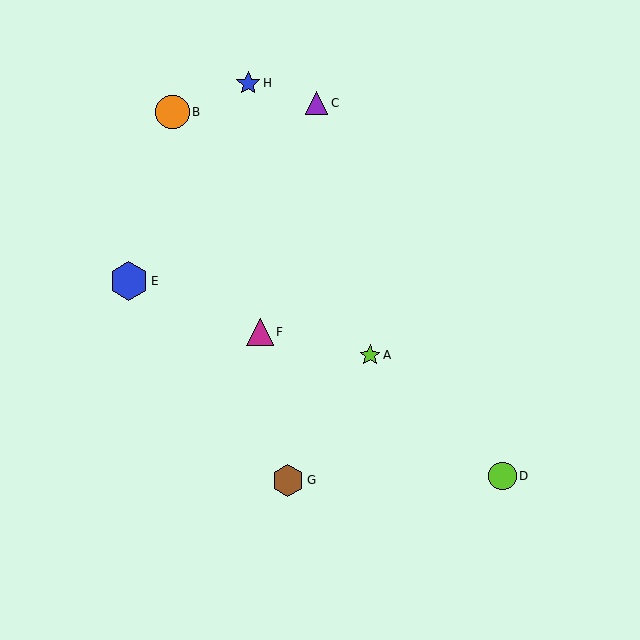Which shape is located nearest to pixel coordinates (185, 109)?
The orange circle (labeled B) at (173, 112) is nearest to that location.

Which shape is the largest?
The blue hexagon (labeled E) is the largest.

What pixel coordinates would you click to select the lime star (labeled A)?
Click at (370, 355) to select the lime star A.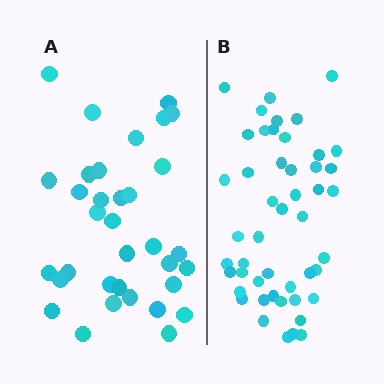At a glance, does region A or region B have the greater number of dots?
Region B (the right region) has more dots.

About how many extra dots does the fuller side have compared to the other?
Region B has approximately 15 more dots than region A.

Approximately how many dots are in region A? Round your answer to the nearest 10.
About 30 dots. (The exact count is 34, which rounds to 30.)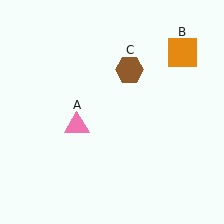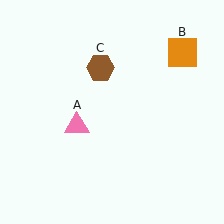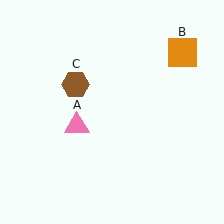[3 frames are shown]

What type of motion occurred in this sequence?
The brown hexagon (object C) rotated counterclockwise around the center of the scene.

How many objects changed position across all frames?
1 object changed position: brown hexagon (object C).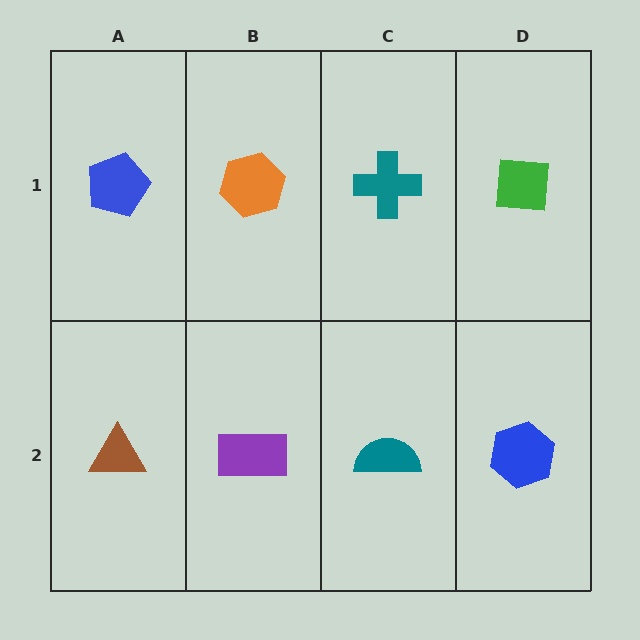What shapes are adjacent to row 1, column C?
A teal semicircle (row 2, column C), an orange hexagon (row 1, column B), a green square (row 1, column D).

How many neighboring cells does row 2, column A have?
2.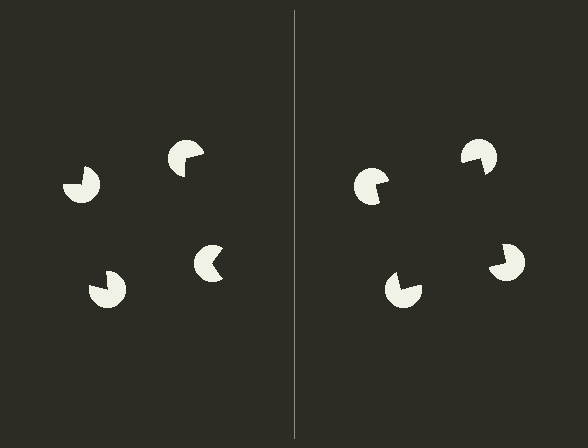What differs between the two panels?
The pac-man discs are positioned identically on both sides; only the wedge orientations differ. On the right they align to a square; on the left they are misaligned.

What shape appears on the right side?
An illusory square.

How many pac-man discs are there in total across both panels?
8 — 4 on each side.